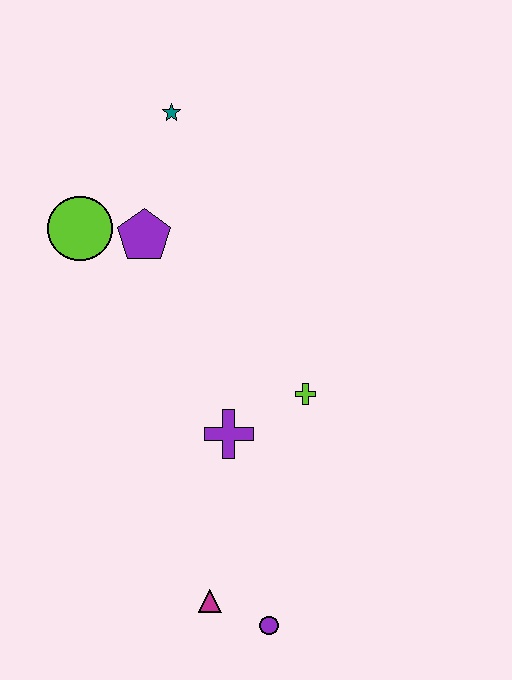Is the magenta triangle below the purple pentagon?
Yes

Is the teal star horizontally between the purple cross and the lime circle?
Yes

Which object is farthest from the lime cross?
The teal star is farthest from the lime cross.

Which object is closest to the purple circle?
The magenta triangle is closest to the purple circle.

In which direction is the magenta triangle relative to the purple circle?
The magenta triangle is to the left of the purple circle.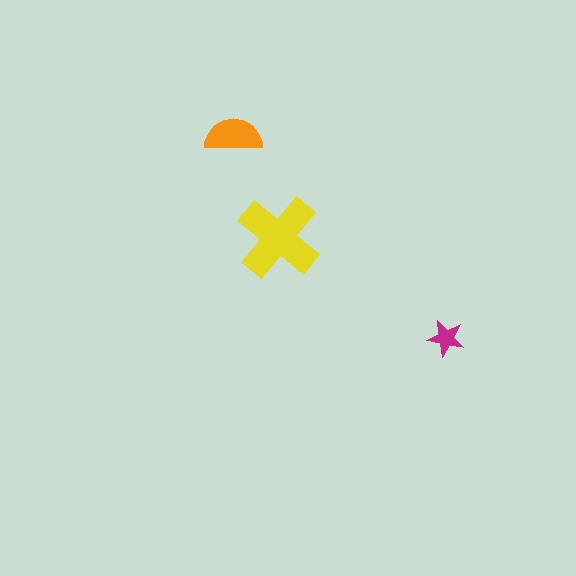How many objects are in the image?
There are 3 objects in the image.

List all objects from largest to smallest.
The yellow cross, the orange semicircle, the magenta star.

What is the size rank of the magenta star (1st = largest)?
3rd.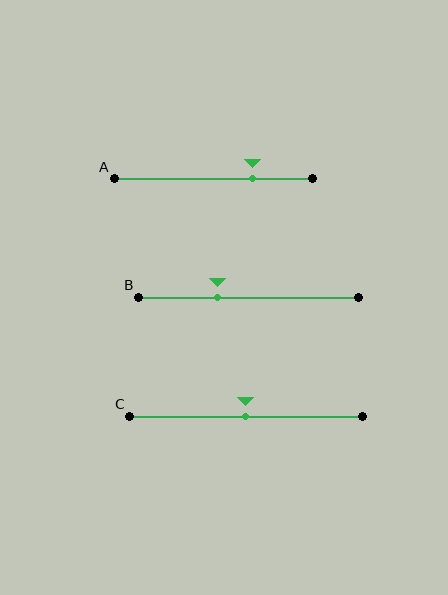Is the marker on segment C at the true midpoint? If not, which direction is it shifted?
Yes, the marker on segment C is at the true midpoint.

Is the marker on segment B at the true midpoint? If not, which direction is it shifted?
No, the marker on segment B is shifted to the left by about 14% of the segment length.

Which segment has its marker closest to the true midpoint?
Segment C has its marker closest to the true midpoint.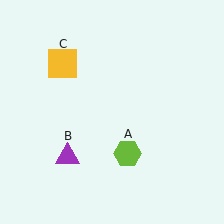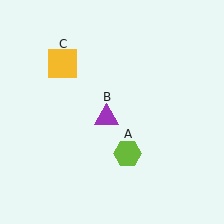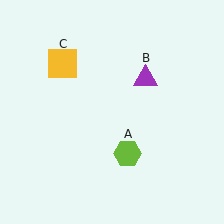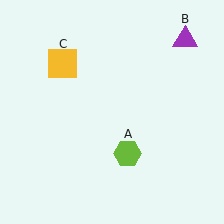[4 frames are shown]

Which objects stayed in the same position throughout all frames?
Lime hexagon (object A) and yellow square (object C) remained stationary.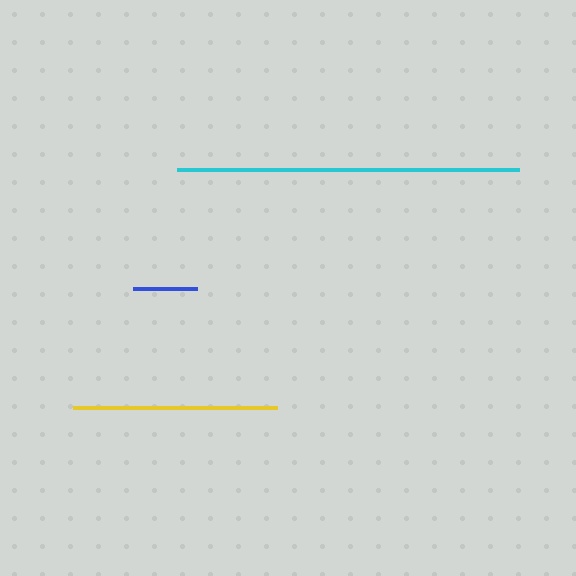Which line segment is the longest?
The cyan line is the longest at approximately 341 pixels.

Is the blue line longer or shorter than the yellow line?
The yellow line is longer than the blue line.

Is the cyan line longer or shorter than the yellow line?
The cyan line is longer than the yellow line.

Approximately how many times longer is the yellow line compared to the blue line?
The yellow line is approximately 3.2 times the length of the blue line.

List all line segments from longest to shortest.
From longest to shortest: cyan, yellow, blue.